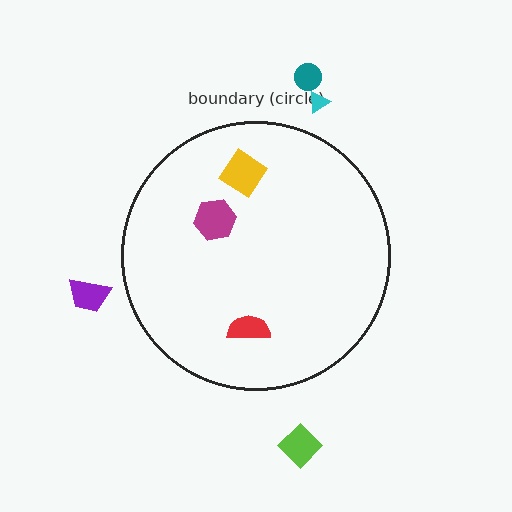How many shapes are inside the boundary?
3 inside, 4 outside.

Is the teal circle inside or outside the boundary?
Outside.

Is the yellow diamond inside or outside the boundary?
Inside.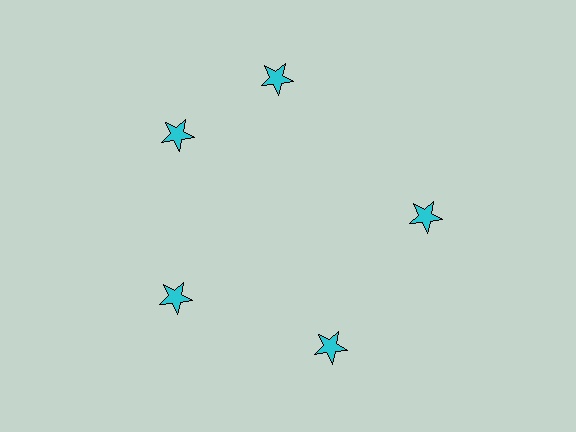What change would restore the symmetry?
The symmetry would be restored by rotating it back into even spacing with its neighbors so that all 5 stars sit at equal angles and equal distance from the center.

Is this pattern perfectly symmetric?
No. The 5 cyan stars are arranged in a ring, but one element near the 1 o'clock position is rotated out of alignment along the ring, breaking the 5-fold rotational symmetry.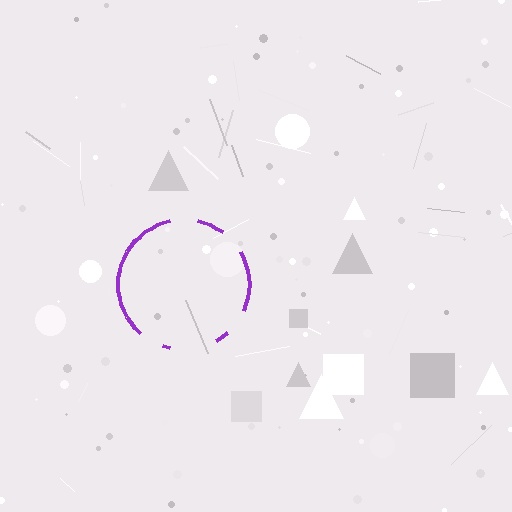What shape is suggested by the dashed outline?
The dashed outline suggests a circle.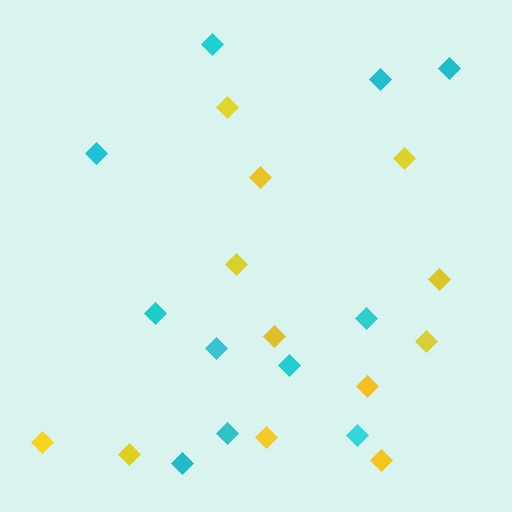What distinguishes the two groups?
There are 2 groups: one group of cyan diamonds (11) and one group of yellow diamonds (12).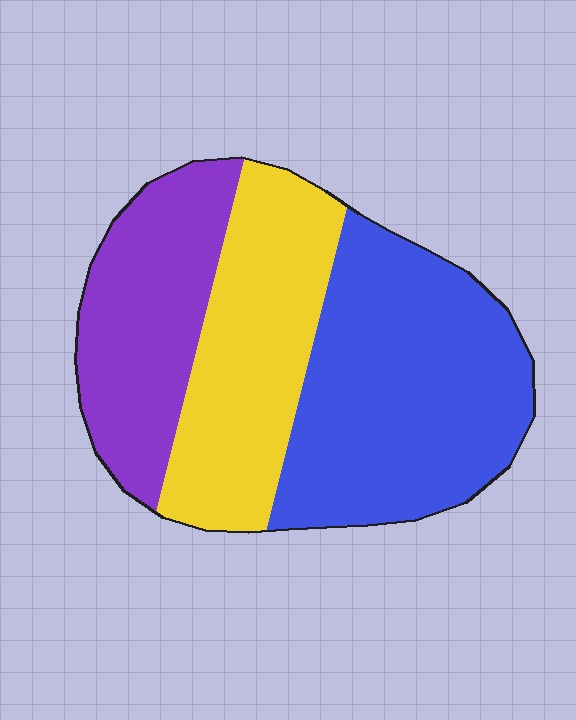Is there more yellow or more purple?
Yellow.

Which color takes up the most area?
Blue, at roughly 45%.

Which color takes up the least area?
Purple, at roughly 25%.